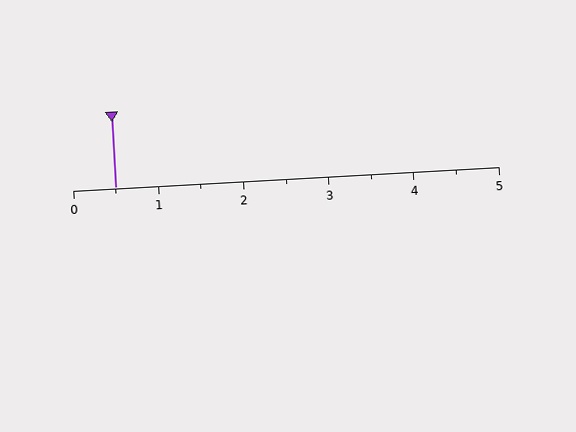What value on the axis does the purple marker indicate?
The marker indicates approximately 0.5.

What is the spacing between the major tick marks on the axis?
The major ticks are spaced 1 apart.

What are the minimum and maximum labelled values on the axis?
The axis runs from 0 to 5.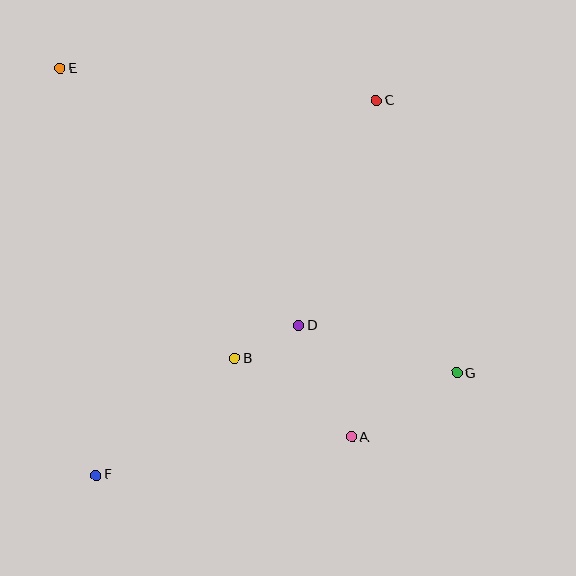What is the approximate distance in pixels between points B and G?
The distance between B and G is approximately 222 pixels.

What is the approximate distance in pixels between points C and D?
The distance between C and D is approximately 238 pixels.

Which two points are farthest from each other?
Points E and G are farthest from each other.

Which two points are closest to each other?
Points B and D are closest to each other.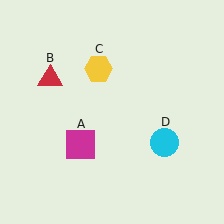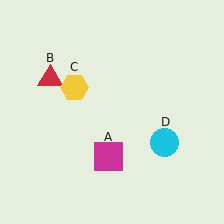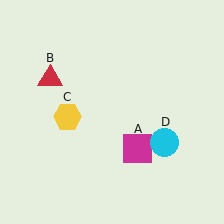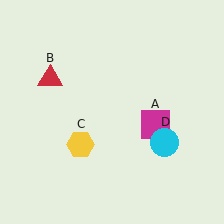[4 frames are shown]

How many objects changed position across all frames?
2 objects changed position: magenta square (object A), yellow hexagon (object C).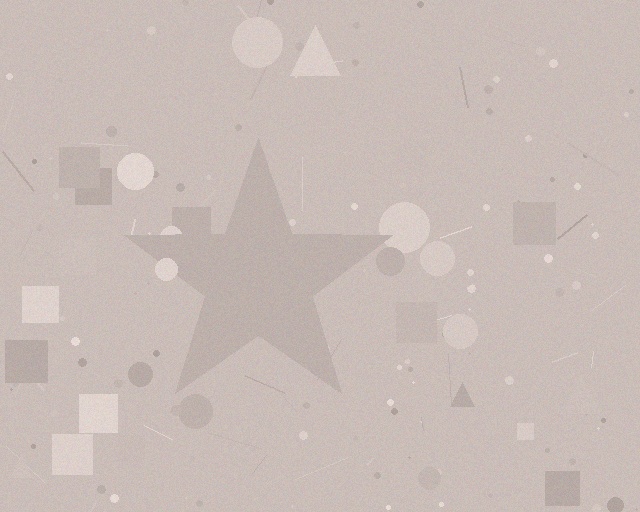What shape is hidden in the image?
A star is hidden in the image.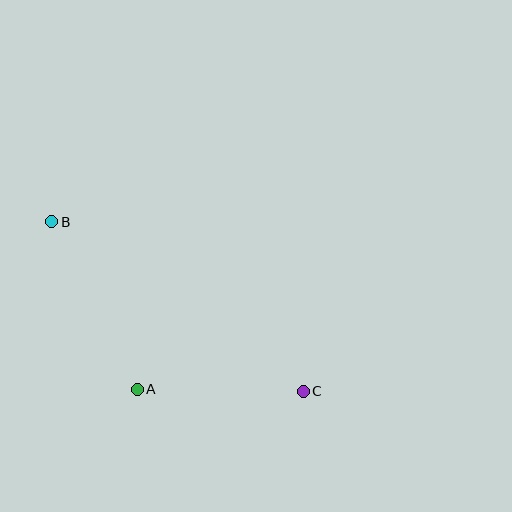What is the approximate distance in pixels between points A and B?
The distance between A and B is approximately 188 pixels.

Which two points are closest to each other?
Points A and C are closest to each other.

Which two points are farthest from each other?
Points B and C are farthest from each other.